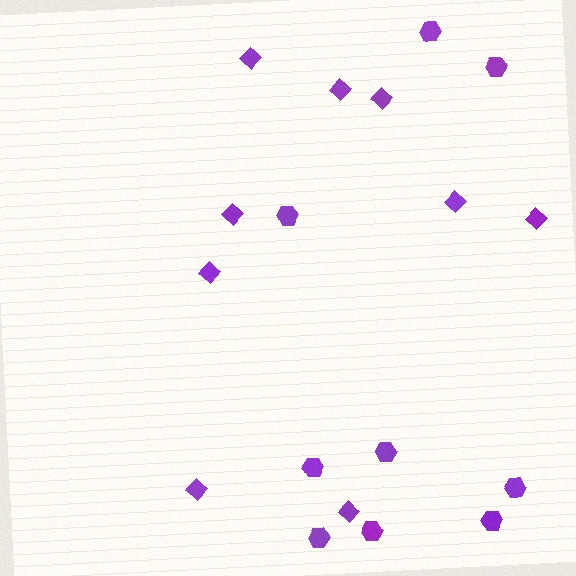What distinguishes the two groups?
There are 2 groups: one group of diamonds (9) and one group of hexagons (9).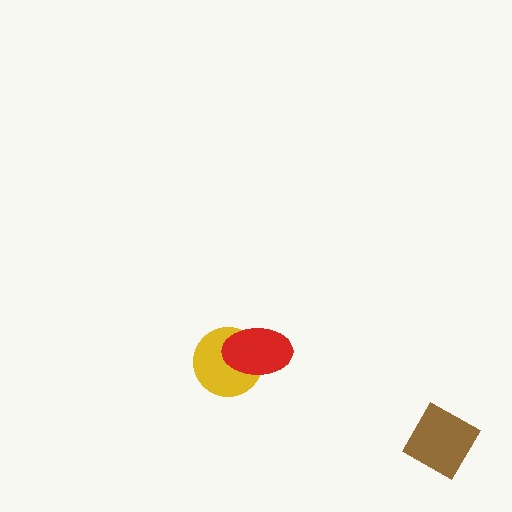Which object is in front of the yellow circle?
The red ellipse is in front of the yellow circle.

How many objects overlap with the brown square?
0 objects overlap with the brown square.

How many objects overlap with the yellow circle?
1 object overlaps with the yellow circle.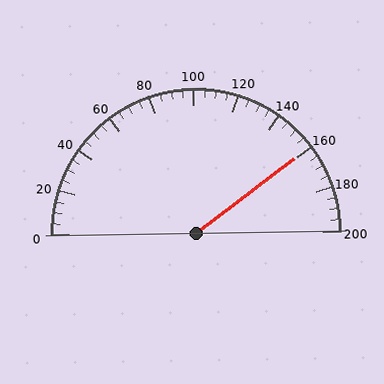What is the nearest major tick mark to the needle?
The nearest major tick mark is 160.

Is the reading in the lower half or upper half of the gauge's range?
The reading is in the upper half of the range (0 to 200).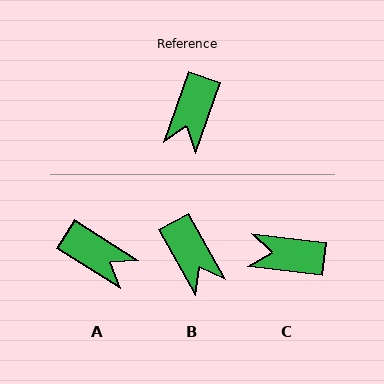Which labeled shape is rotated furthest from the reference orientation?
A, about 78 degrees away.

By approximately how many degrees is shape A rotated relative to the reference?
Approximately 78 degrees counter-clockwise.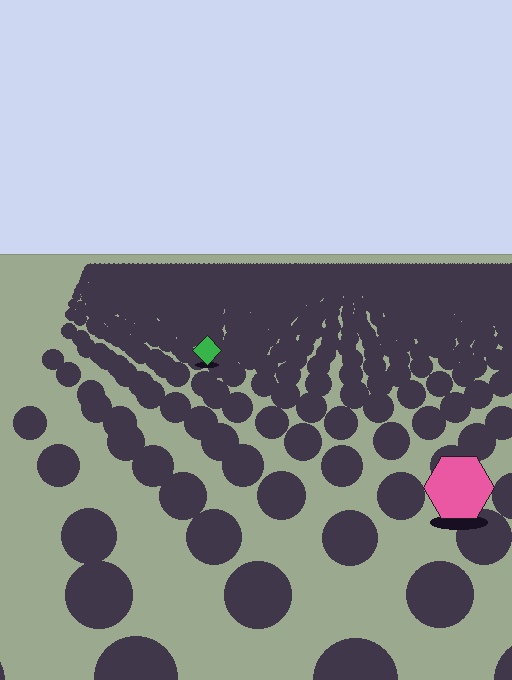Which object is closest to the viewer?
The pink hexagon is closest. The texture marks near it are larger and more spread out.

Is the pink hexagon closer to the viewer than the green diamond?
Yes. The pink hexagon is closer — you can tell from the texture gradient: the ground texture is coarser near it.